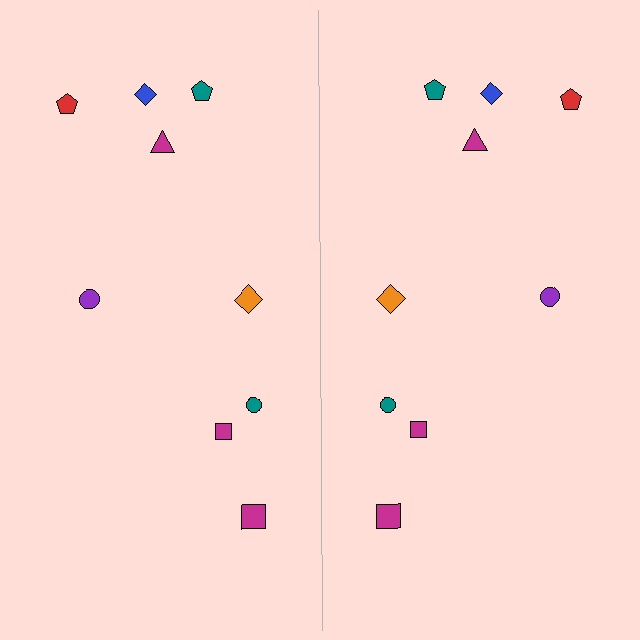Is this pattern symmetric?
Yes, this pattern has bilateral (reflection) symmetry.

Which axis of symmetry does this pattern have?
The pattern has a vertical axis of symmetry running through the center of the image.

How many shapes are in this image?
There are 18 shapes in this image.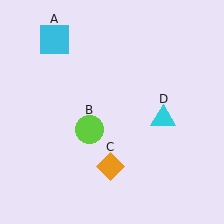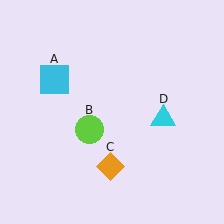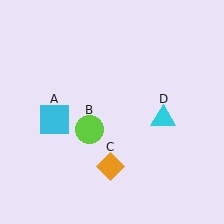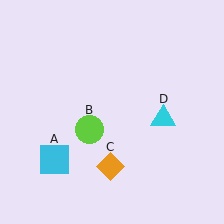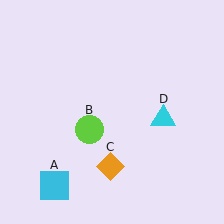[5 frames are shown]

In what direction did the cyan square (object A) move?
The cyan square (object A) moved down.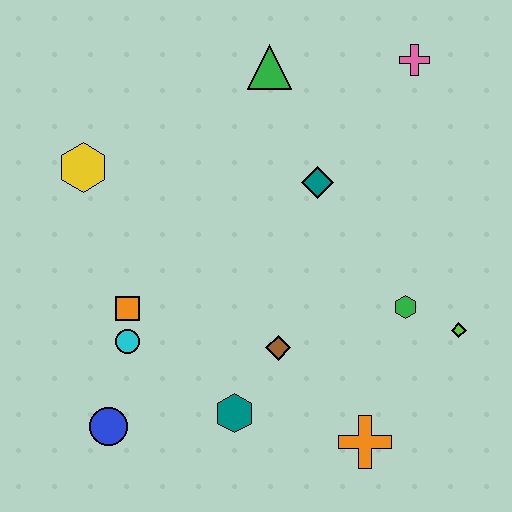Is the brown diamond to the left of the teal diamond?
Yes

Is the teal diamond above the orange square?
Yes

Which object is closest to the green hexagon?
The lime diamond is closest to the green hexagon.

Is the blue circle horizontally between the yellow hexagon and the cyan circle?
Yes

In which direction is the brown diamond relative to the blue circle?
The brown diamond is to the right of the blue circle.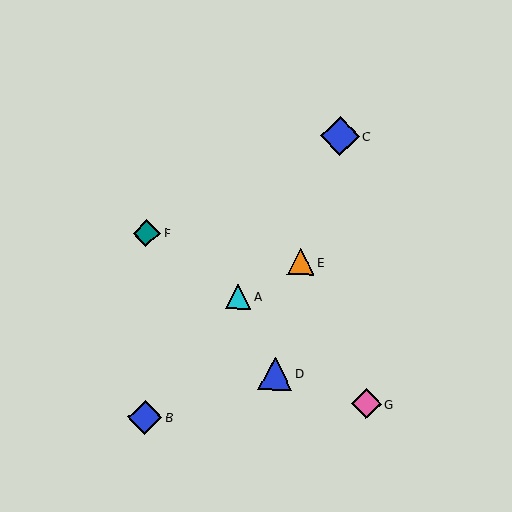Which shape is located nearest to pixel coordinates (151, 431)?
The blue diamond (labeled B) at (145, 417) is nearest to that location.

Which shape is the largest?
The blue diamond (labeled C) is the largest.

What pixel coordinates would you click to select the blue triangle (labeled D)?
Click at (275, 374) to select the blue triangle D.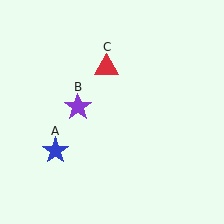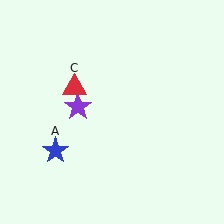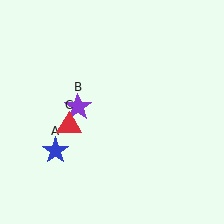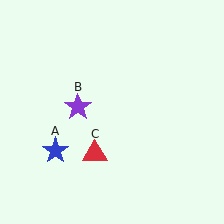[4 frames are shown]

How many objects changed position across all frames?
1 object changed position: red triangle (object C).